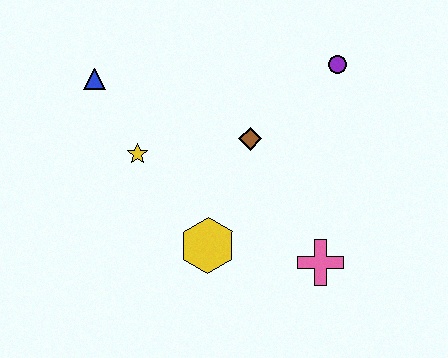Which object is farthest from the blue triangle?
The pink cross is farthest from the blue triangle.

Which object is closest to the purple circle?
The brown diamond is closest to the purple circle.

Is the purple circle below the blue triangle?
No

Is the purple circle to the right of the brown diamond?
Yes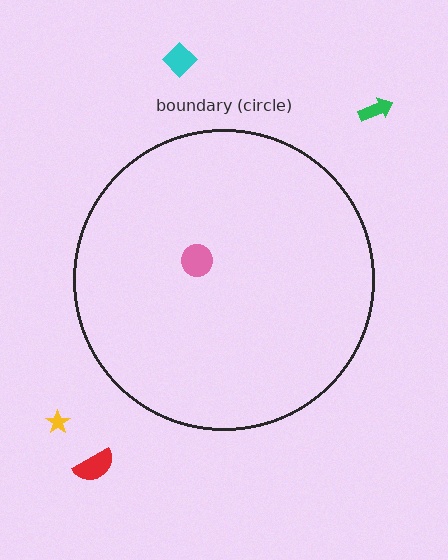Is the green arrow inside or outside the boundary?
Outside.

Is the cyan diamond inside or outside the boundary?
Outside.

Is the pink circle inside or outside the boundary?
Inside.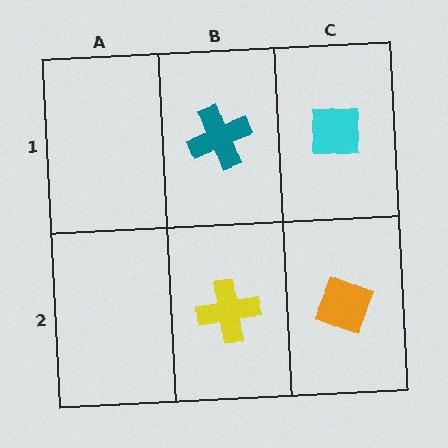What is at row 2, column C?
An orange diamond.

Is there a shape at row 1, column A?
No, that cell is empty.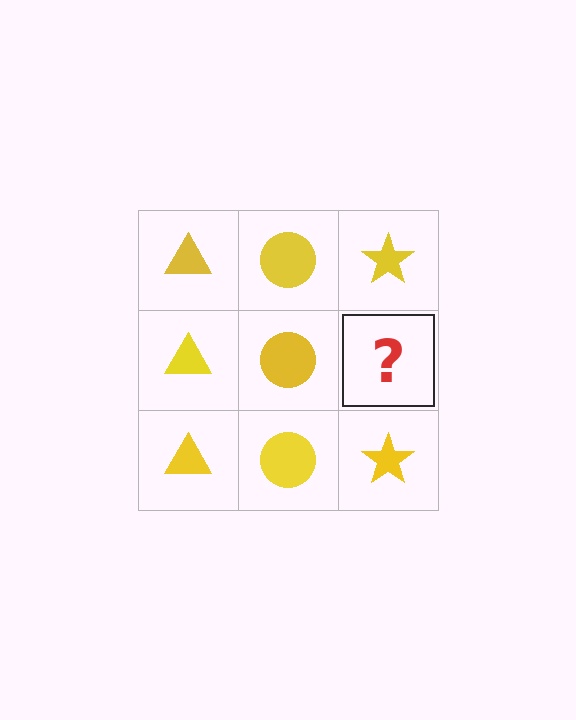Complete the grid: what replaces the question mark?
The question mark should be replaced with a yellow star.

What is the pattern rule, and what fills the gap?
The rule is that each column has a consistent shape. The gap should be filled with a yellow star.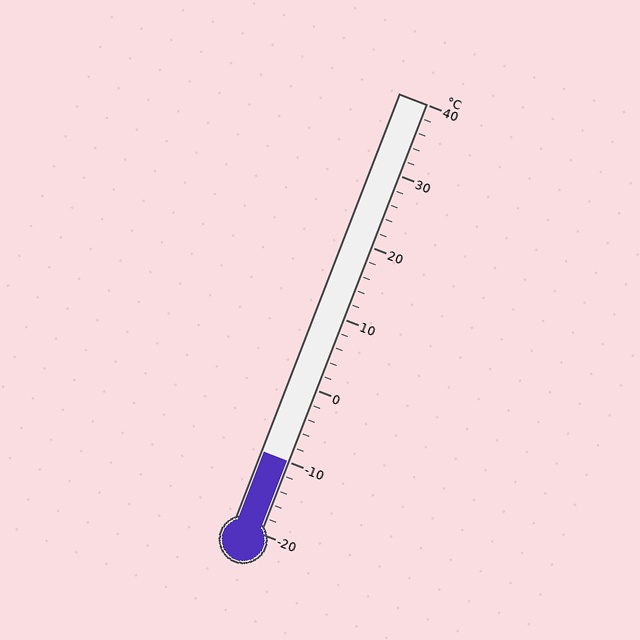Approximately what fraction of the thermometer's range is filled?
The thermometer is filled to approximately 15% of its range.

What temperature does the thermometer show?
The thermometer shows approximately -10°C.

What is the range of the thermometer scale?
The thermometer scale ranges from -20°C to 40°C.